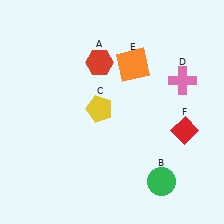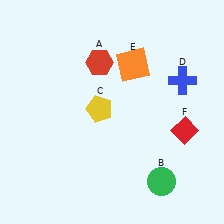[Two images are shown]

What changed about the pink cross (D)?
In Image 1, D is pink. In Image 2, it changed to blue.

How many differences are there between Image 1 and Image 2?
There is 1 difference between the two images.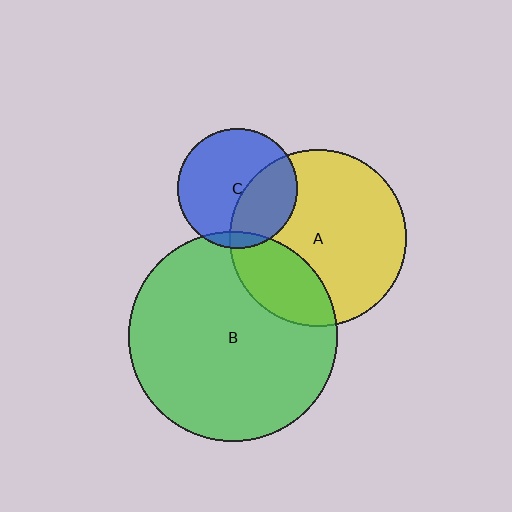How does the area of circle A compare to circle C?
Approximately 2.2 times.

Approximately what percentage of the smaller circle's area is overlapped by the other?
Approximately 35%.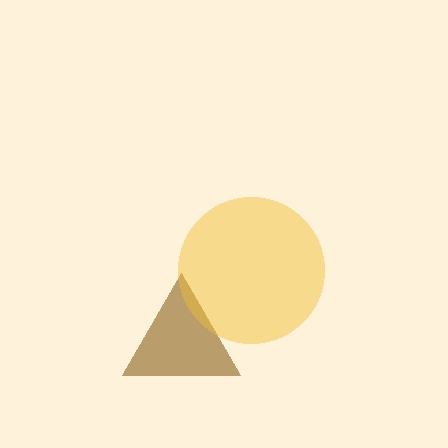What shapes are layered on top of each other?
The layered shapes are: a brown triangle, a yellow circle.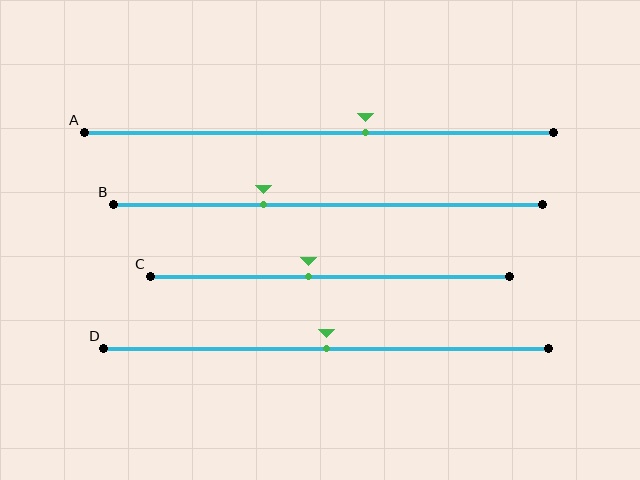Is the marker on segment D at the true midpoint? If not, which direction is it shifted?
Yes, the marker on segment D is at the true midpoint.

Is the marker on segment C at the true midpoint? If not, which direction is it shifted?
No, the marker on segment C is shifted to the left by about 6% of the segment length.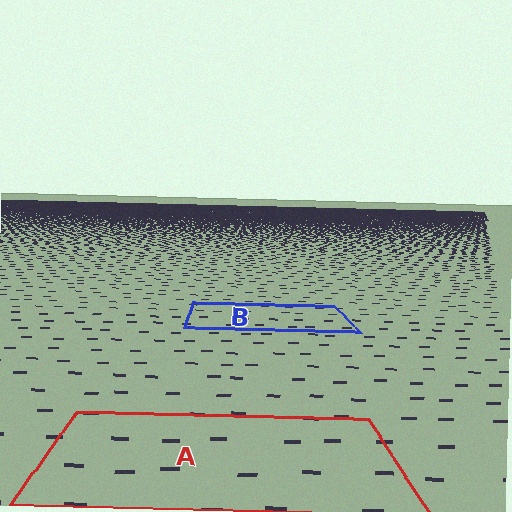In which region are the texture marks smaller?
The texture marks are smaller in region B, because it is farther away.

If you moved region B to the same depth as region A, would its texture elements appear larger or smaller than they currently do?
They would appear larger. At a closer depth, the same texture elements are projected at a bigger on-screen size.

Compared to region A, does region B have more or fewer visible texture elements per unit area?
Region B has more texture elements per unit area — they are packed more densely because it is farther away.